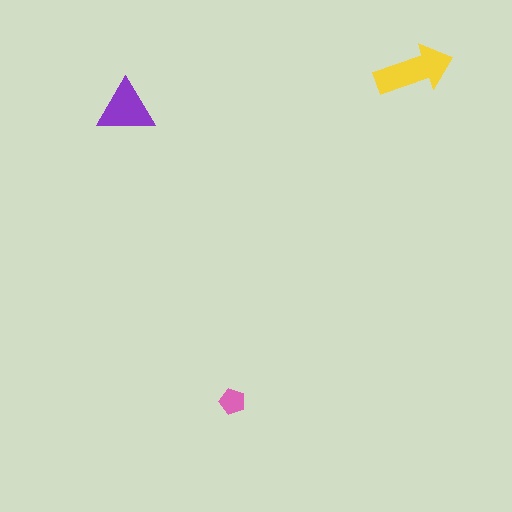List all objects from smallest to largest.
The pink pentagon, the purple triangle, the yellow arrow.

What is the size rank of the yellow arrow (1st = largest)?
1st.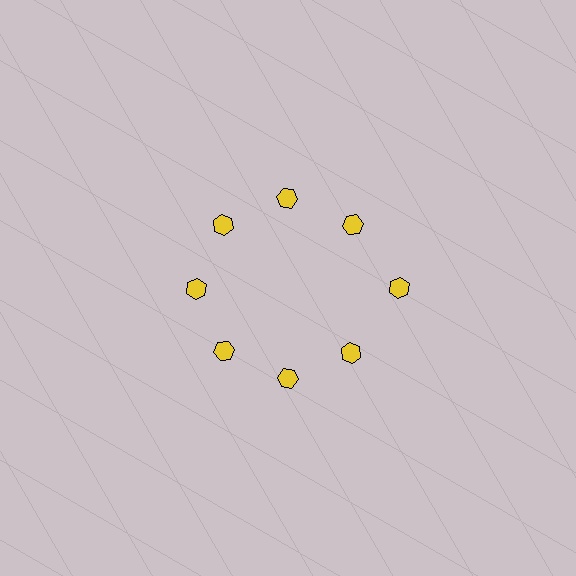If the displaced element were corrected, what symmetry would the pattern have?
It would have 8-fold rotational symmetry — the pattern would map onto itself every 45 degrees.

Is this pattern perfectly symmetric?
No. The 8 yellow hexagons are arranged in a ring, but one element near the 3 o'clock position is pushed outward from the center, breaking the 8-fold rotational symmetry.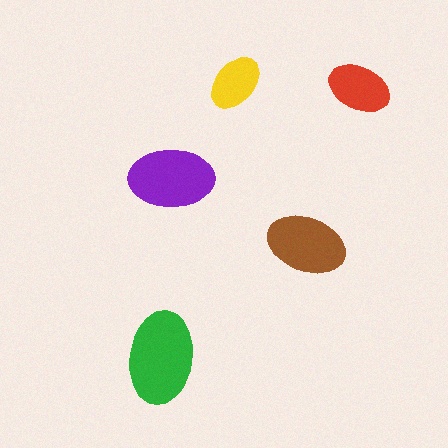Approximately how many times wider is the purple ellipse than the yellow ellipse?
About 1.5 times wider.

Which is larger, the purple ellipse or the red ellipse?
The purple one.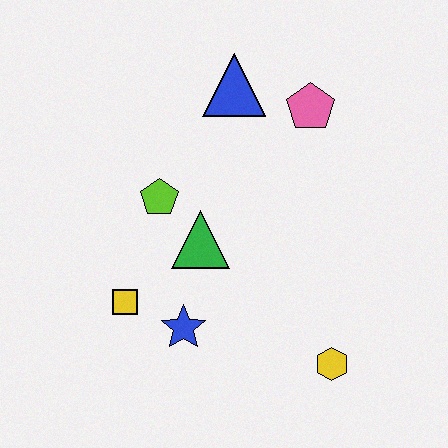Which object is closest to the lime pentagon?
The green triangle is closest to the lime pentagon.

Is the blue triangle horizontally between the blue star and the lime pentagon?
No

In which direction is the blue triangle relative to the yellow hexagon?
The blue triangle is above the yellow hexagon.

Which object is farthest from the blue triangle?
The yellow hexagon is farthest from the blue triangle.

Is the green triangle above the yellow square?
Yes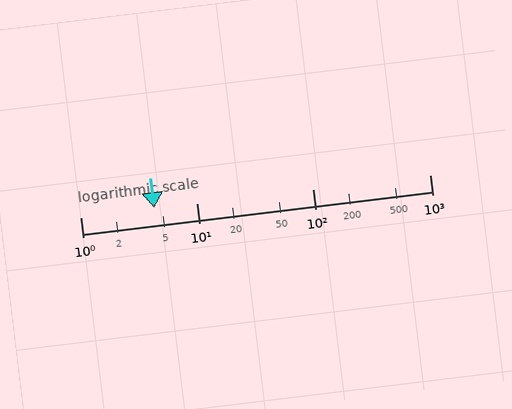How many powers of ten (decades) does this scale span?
The scale spans 3 decades, from 1 to 1000.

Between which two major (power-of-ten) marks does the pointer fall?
The pointer is between 1 and 10.